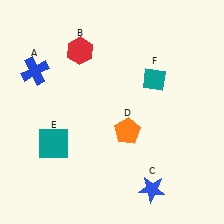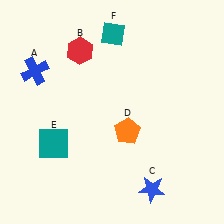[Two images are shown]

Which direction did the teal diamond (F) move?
The teal diamond (F) moved up.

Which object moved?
The teal diamond (F) moved up.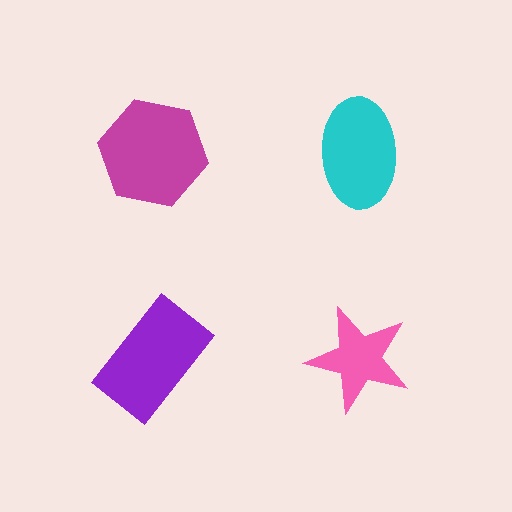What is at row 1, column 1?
A magenta hexagon.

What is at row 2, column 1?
A purple rectangle.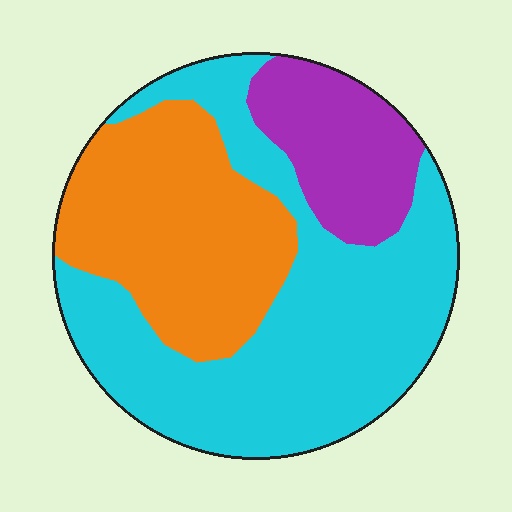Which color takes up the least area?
Purple, at roughly 15%.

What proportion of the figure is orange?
Orange covers around 30% of the figure.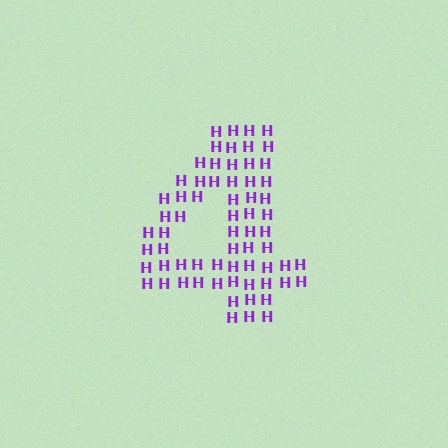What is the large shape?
The large shape is the digit 4.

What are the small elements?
The small elements are letter H's.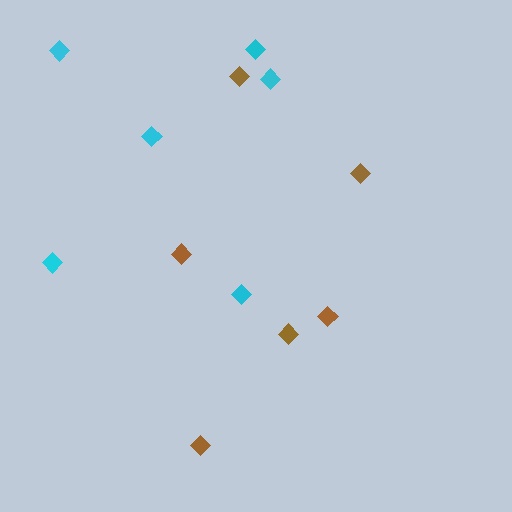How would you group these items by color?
There are 2 groups: one group of cyan diamonds (6) and one group of brown diamonds (6).